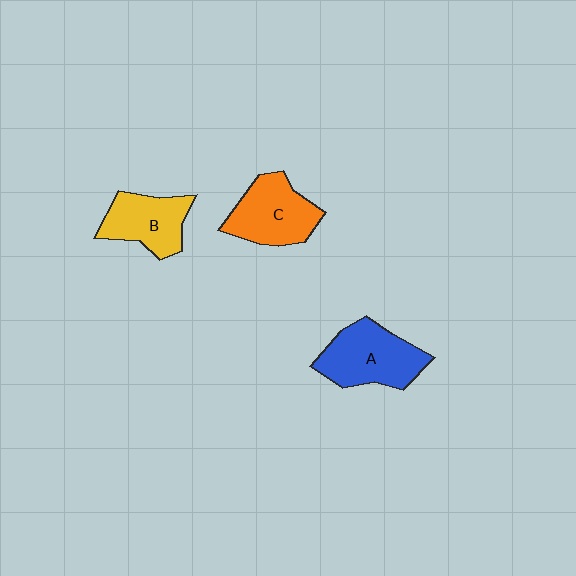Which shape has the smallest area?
Shape B (yellow).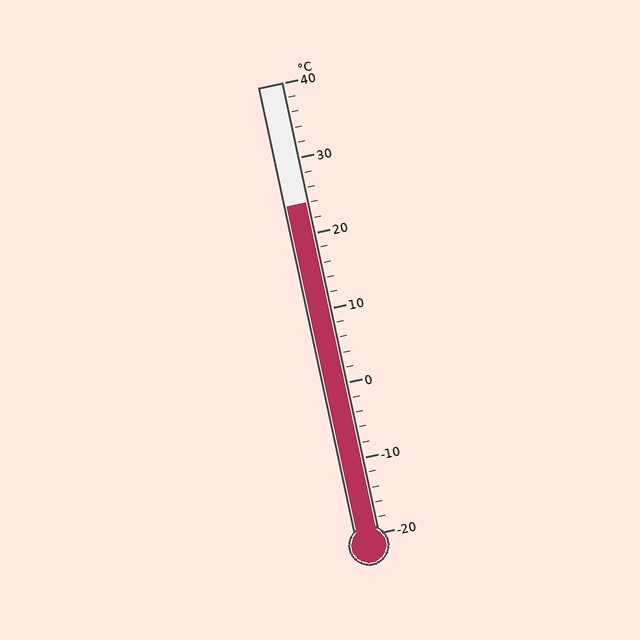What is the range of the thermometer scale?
The thermometer scale ranges from -20°C to 40°C.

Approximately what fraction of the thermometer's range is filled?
The thermometer is filled to approximately 75% of its range.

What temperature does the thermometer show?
The thermometer shows approximately 24°C.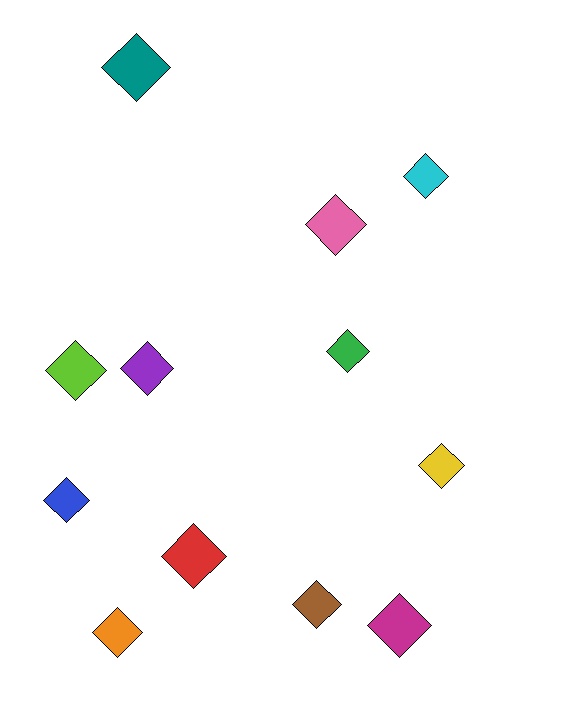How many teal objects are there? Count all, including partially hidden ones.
There is 1 teal object.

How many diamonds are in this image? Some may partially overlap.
There are 12 diamonds.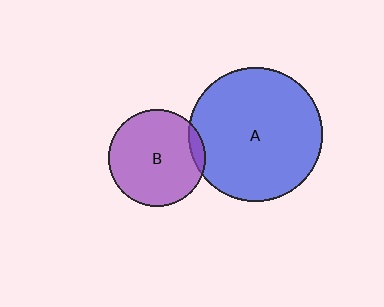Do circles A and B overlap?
Yes.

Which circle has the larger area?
Circle A (blue).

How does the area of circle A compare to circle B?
Approximately 1.9 times.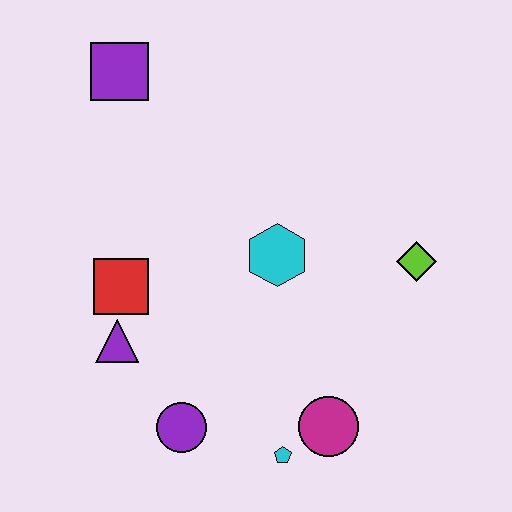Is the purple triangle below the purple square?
Yes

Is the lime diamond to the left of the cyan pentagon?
No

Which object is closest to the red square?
The purple triangle is closest to the red square.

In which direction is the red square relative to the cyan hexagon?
The red square is to the left of the cyan hexagon.